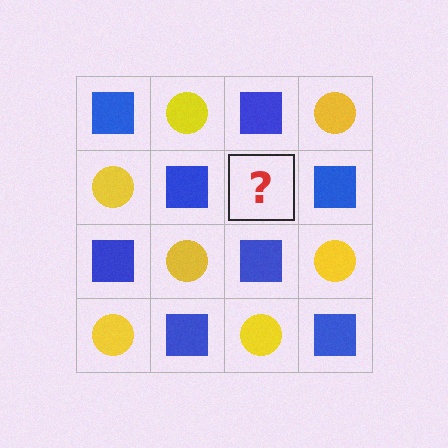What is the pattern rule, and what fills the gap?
The rule is that it alternates blue square and yellow circle in a checkerboard pattern. The gap should be filled with a yellow circle.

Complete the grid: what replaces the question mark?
The question mark should be replaced with a yellow circle.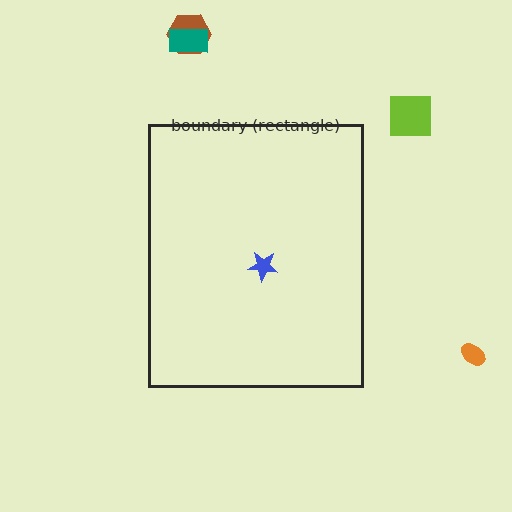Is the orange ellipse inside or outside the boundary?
Outside.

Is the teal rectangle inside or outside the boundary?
Outside.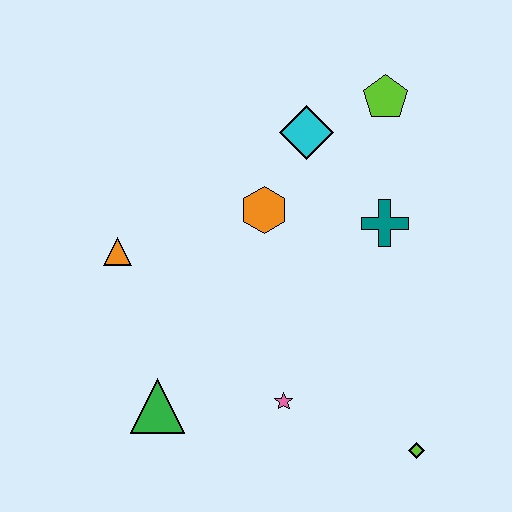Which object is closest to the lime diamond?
The pink star is closest to the lime diamond.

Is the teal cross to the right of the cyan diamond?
Yes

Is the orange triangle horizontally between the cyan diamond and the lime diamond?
No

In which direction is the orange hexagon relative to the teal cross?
The orange hexagon is to the left of the teal cross.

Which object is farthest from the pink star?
The lime pentagon is farthest from the pink star.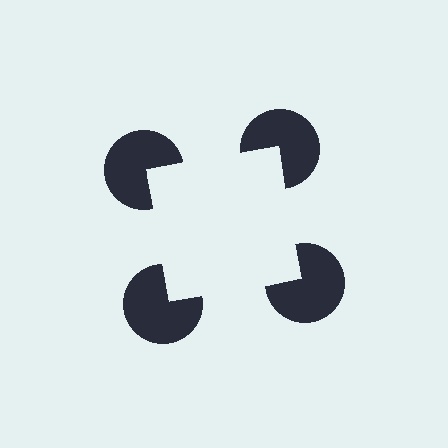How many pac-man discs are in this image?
There are 4 — one at each vertex of the illusory square.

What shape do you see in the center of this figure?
An illusory square — its edges are inferred from the aligned wedge cuts in the pac-man discs, not physically drawn.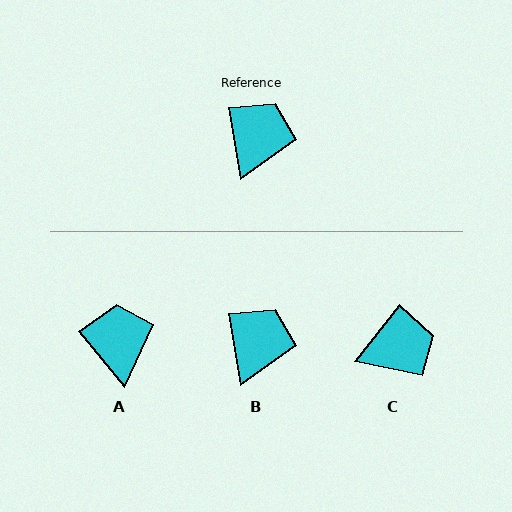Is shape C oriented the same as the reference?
No, it is off by about 48 degrees.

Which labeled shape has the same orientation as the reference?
B.